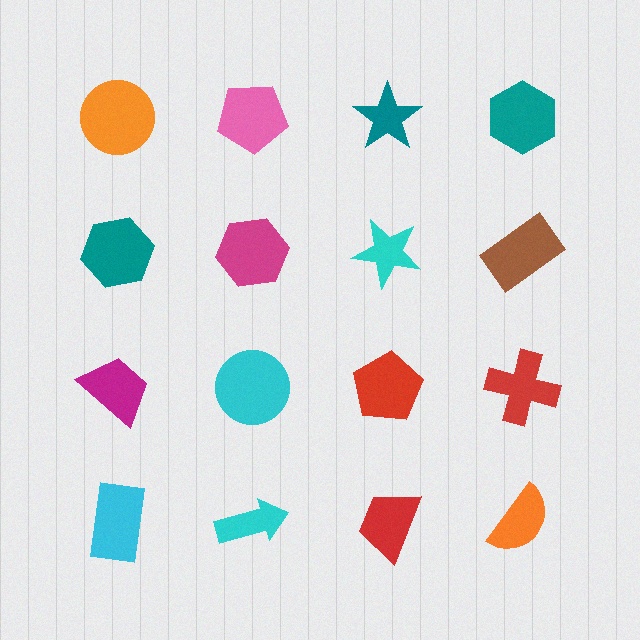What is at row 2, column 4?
A brown rectangle.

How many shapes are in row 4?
4 shapes.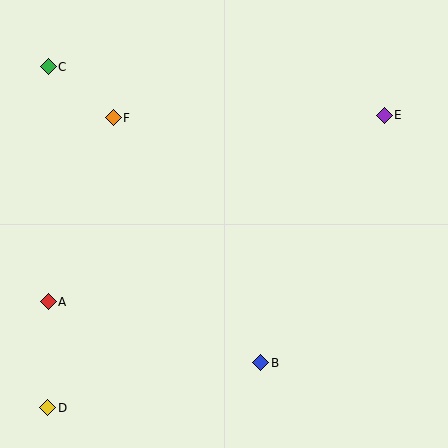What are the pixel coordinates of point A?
Point A is at (48, 302).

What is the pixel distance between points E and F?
The distance between E and F is 271 pixels.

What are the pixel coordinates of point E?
Point E is at (384, 116).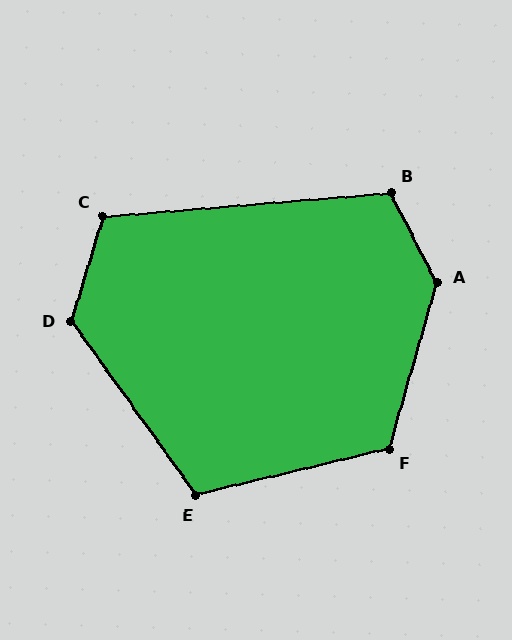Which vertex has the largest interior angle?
A, at approximately 136 degrees.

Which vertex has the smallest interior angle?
C, at approximately 111 degrees.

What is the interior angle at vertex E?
Approximately 112 degrees (obtuse).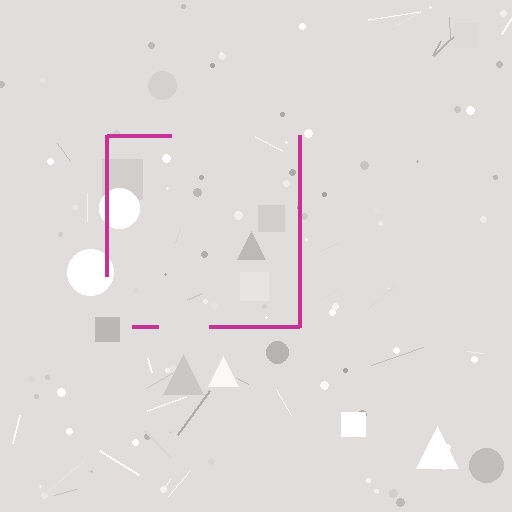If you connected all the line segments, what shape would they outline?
They would outline a square.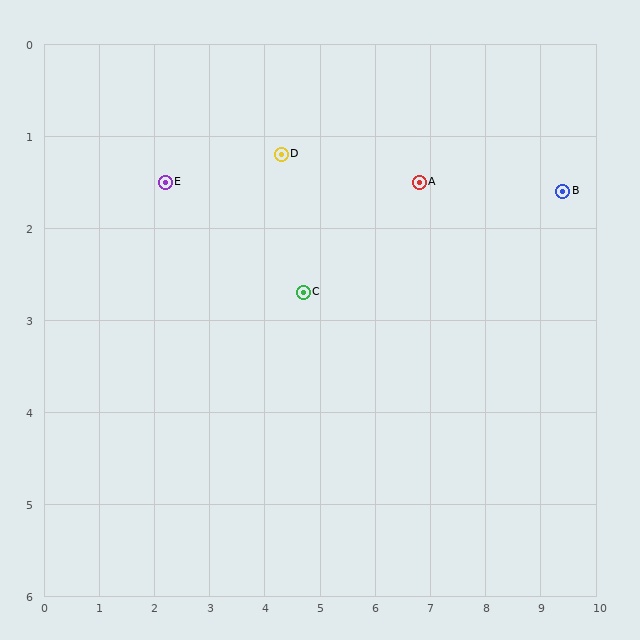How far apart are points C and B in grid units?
Points C and B are about 4.8 grid units apart.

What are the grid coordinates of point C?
Point C is at approximately (4.7, 2.7).